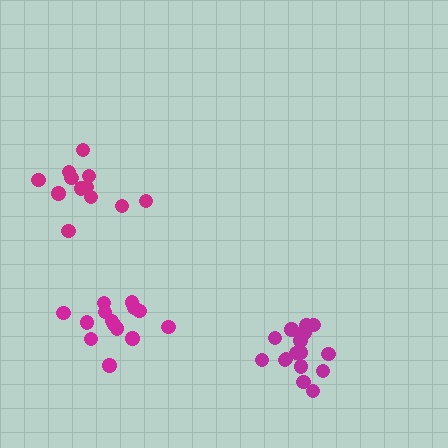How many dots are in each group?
Group 1: 16 dots, Group 2: 12 dots, Group 3: 14 dots (42 total).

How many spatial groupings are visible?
There are 3 spatial groupings.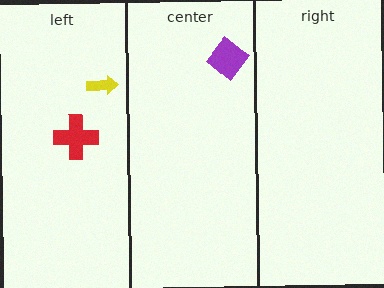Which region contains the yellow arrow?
The left region.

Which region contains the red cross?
The left region.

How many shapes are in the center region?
1.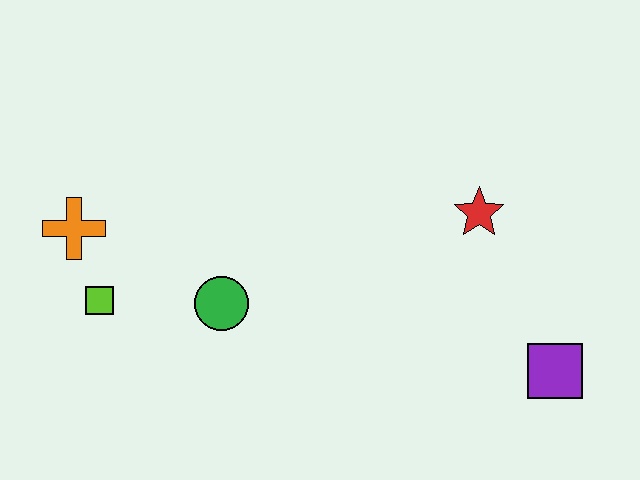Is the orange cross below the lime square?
No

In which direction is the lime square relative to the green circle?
The lime square is to the left of the green circle.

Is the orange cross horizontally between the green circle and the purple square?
No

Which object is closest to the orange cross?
The lime square is closest to the orange cross.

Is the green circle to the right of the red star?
No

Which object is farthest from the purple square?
The orange cross is farthest from the purple square.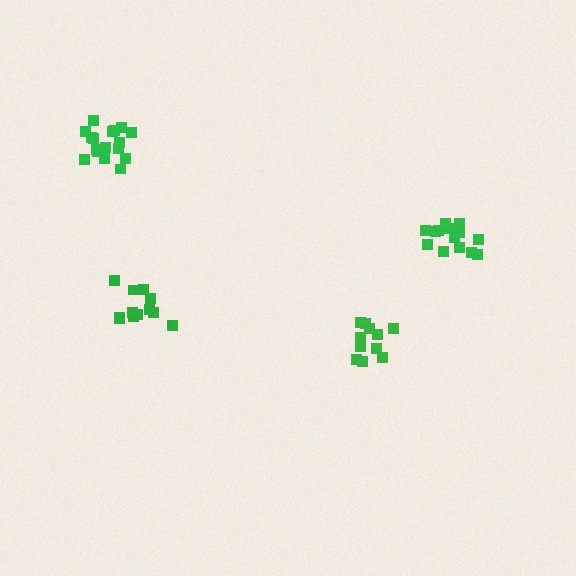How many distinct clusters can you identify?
There are 4 distinct clusters.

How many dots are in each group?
Group 1: 11 dots, Group 2: 17 dots, Group 3: 12 dots, Group 4: 15 dots (55 total).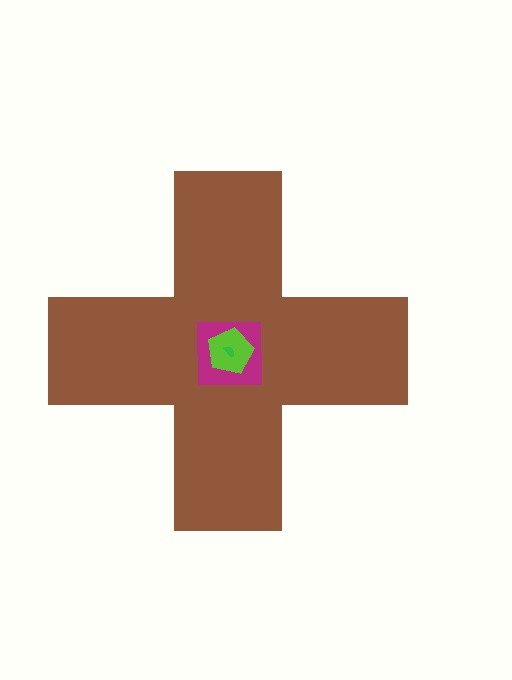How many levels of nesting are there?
4.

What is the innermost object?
The green semicircle.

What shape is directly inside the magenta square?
The lime pentagon.